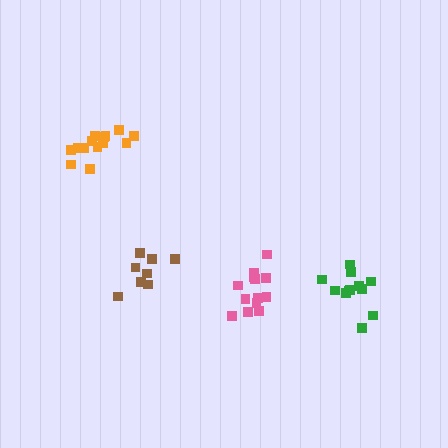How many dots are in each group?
Group 1: 13 dots, Group 2: 8 dots, Group 3: 14 dots, Group 4: 12 dots (47 total).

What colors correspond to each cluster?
The clusters are colored: pink, brown, orange, green.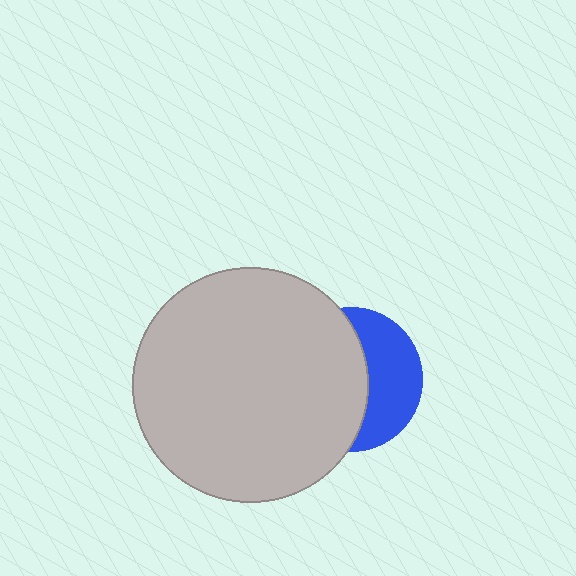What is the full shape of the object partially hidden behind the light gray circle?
The partially hidden object is a blue circle.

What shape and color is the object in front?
The object in front is a light gray circle.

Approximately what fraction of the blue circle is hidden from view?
Roughly 59% of the blue circle is hidden behind the light gray circle.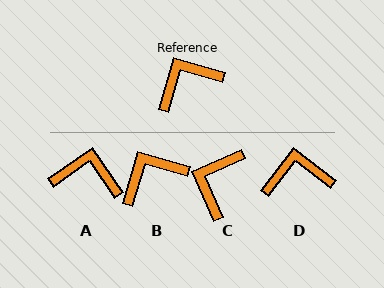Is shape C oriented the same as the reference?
No, it is off by about 40 degrees.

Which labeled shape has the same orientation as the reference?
B.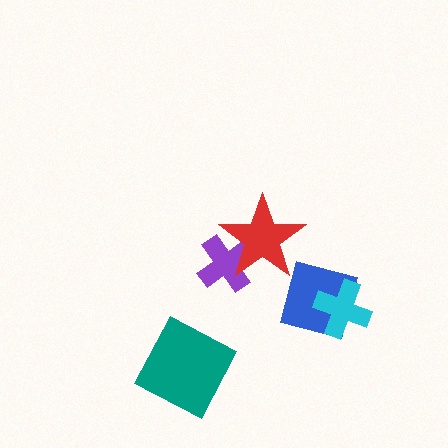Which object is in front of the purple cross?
The red star is in front of the purple cross.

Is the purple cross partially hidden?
Yes, it is partially covered by another shape.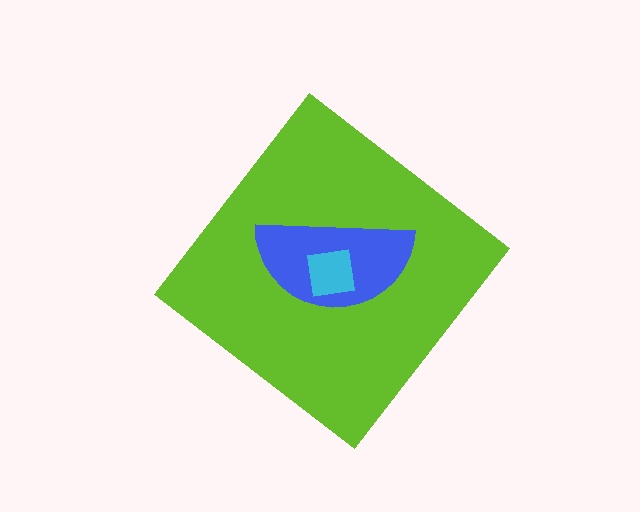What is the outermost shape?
The lime diamond.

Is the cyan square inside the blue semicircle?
Yes.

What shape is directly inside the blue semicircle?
The cyan square.